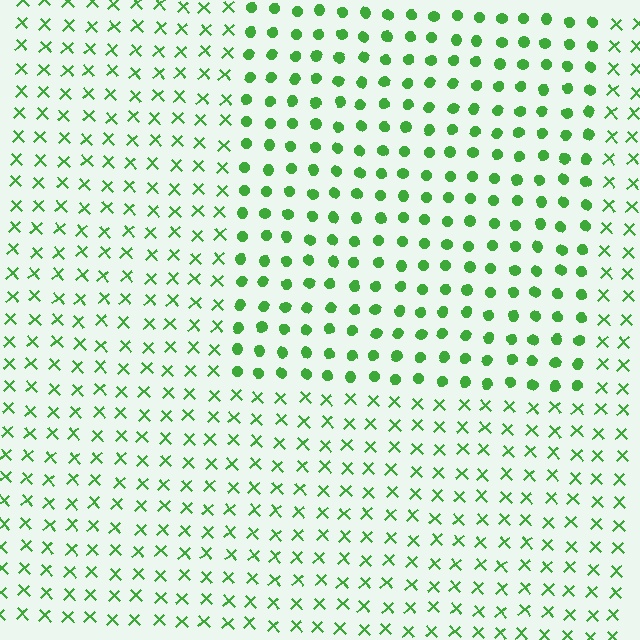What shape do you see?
I see a rectangle.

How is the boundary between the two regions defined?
The boundary is defined by a change in element shape: circles inside vs. X marks outside. All elements share the same color and spacing.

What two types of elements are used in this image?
The image uses circles inside the rectangle region and X marks outside it.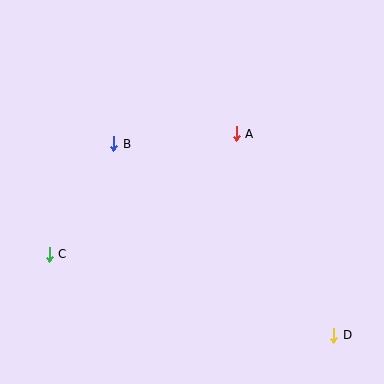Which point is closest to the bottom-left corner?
Point C is closest to the bottom-left corner.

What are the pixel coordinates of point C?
Point C is at (49, 254).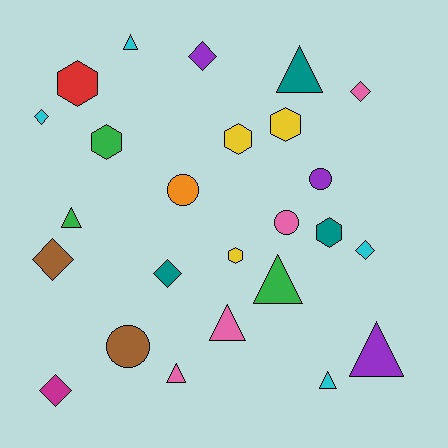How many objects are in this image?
There are 25 objects.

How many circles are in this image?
There are 4 circles.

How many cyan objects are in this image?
There are 4 cyan objects.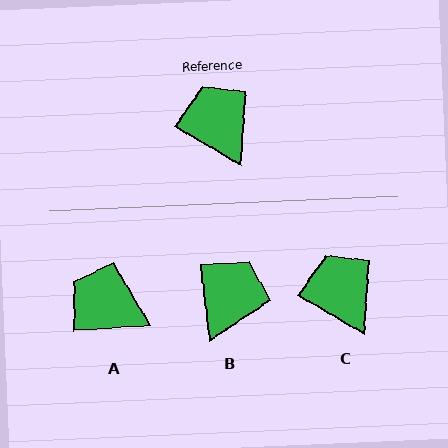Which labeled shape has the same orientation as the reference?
C.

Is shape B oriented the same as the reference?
No, it is off by about 53 degrees.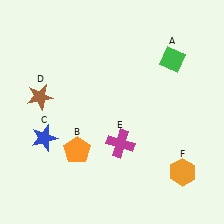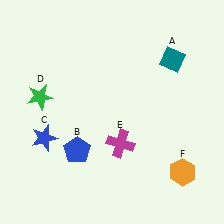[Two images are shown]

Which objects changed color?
A changed from green to teal. B changed from orange to blue. D changed from brown to green.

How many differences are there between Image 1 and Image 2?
There are 3 differences between the two images.